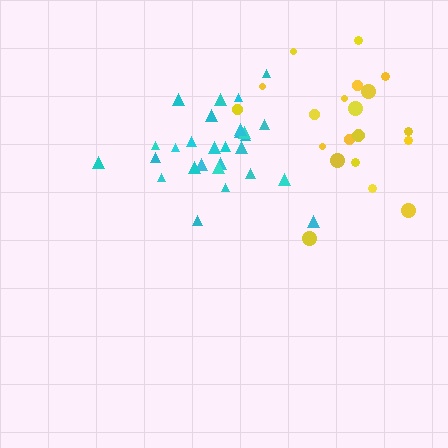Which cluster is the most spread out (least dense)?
Yellow.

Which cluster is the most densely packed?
Cyan.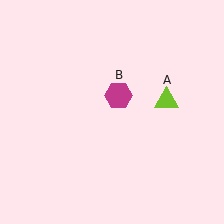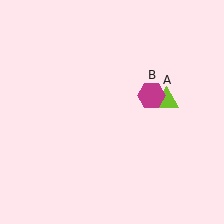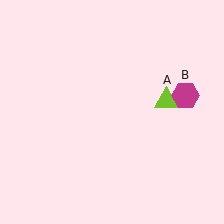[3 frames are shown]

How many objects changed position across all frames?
1 object changed position: magenta hexagon (object B).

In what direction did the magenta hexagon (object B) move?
The magenta hexagon (object B) moved right.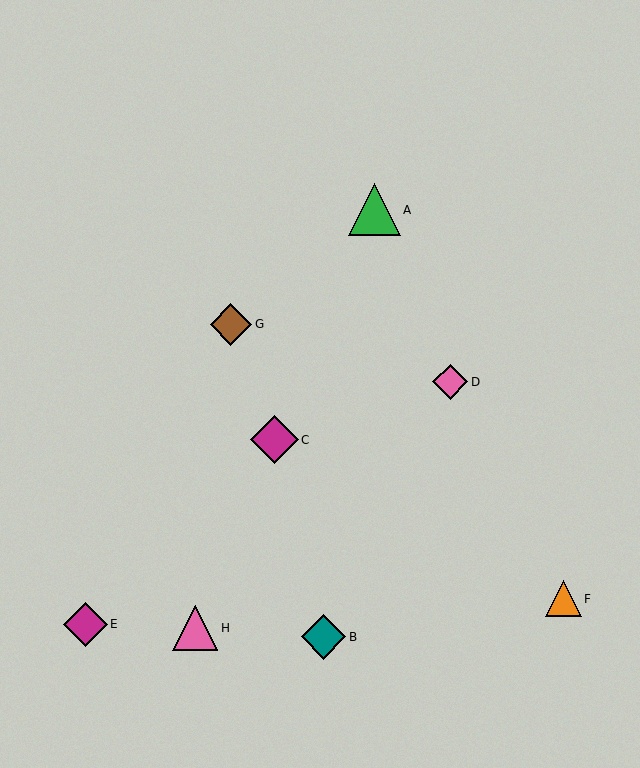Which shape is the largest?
The green triangle (labeled A) is the largest.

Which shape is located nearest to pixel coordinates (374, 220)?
The green triangle (labeled A) at (374, 210) is nearest to that location.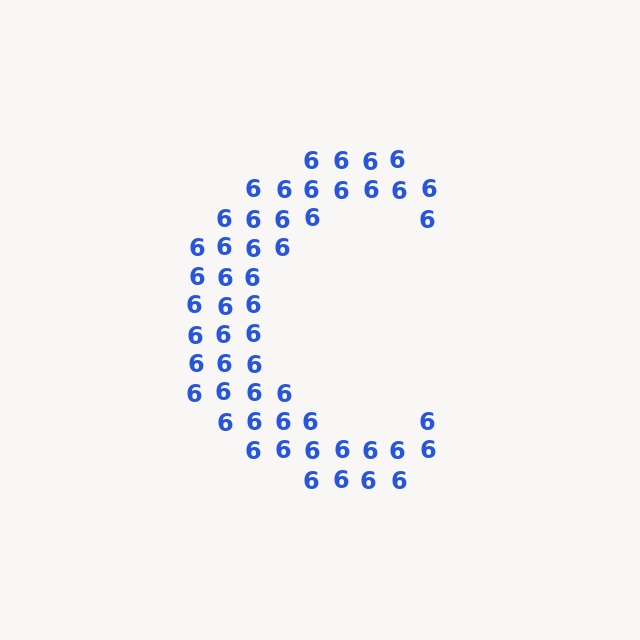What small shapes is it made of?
It is made of small digit 6's.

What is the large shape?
The large shape is the letter C.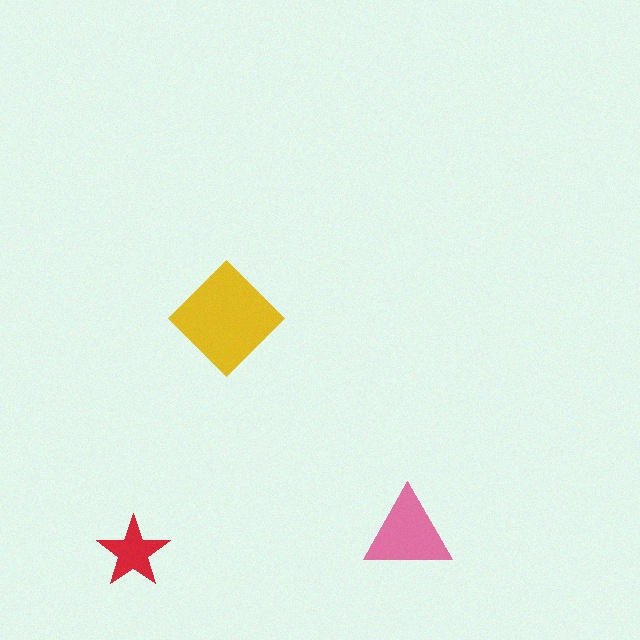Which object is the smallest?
The red star.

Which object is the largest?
The yellow diamond.